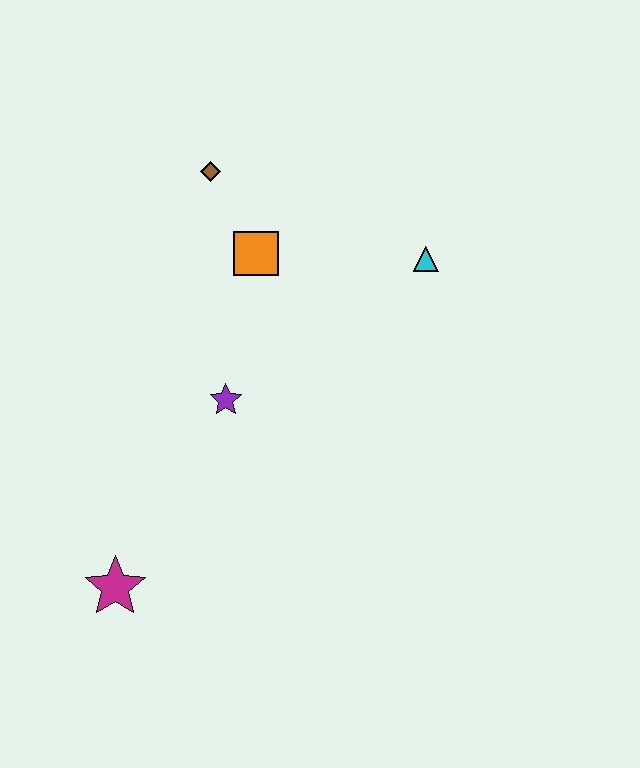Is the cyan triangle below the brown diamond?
Yes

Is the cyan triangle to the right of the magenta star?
Yes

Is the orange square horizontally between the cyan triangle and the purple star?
Yes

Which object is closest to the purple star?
The orange square is closest to the purple star.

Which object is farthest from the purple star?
The cyan triangle is farthest from the purple star.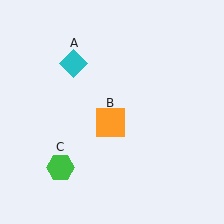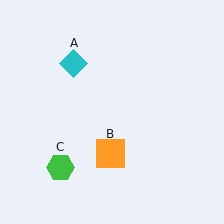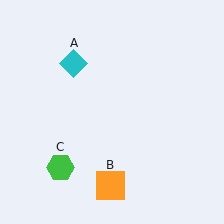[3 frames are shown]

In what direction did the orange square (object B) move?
The orange square (object B) moved down.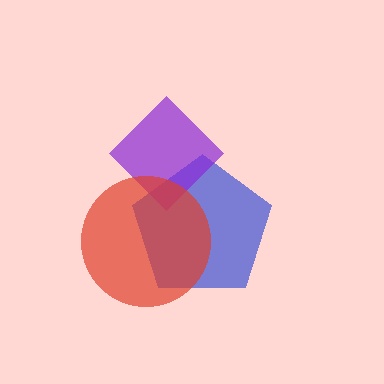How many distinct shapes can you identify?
There are 3 distinct shapes: a blue pentagon, a purple diamond, a red circle.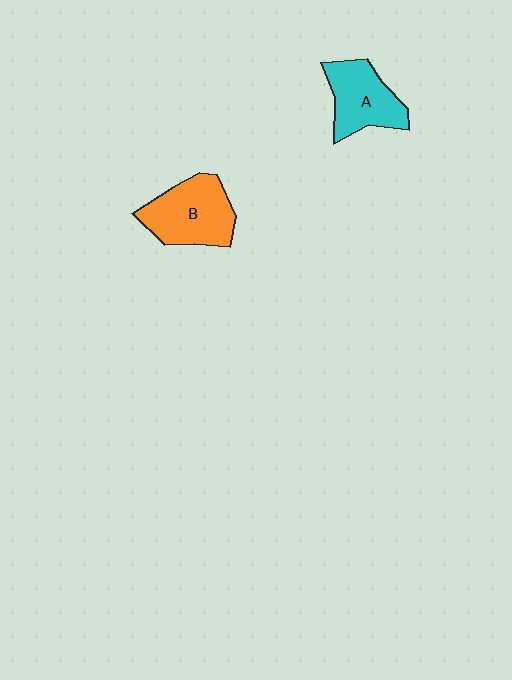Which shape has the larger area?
Shape B (orange).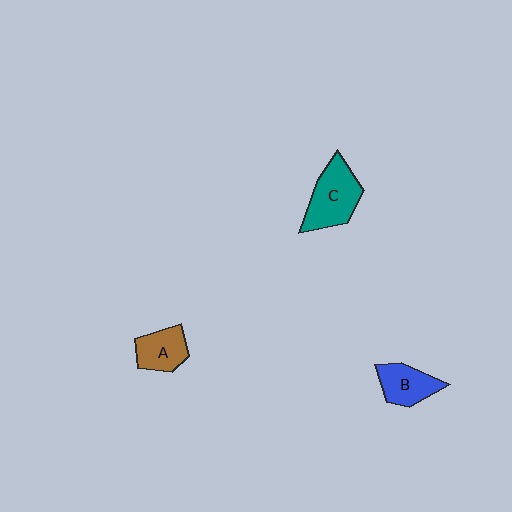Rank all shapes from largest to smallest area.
From largest to smallest: C (teal), B (blue), A (brown).